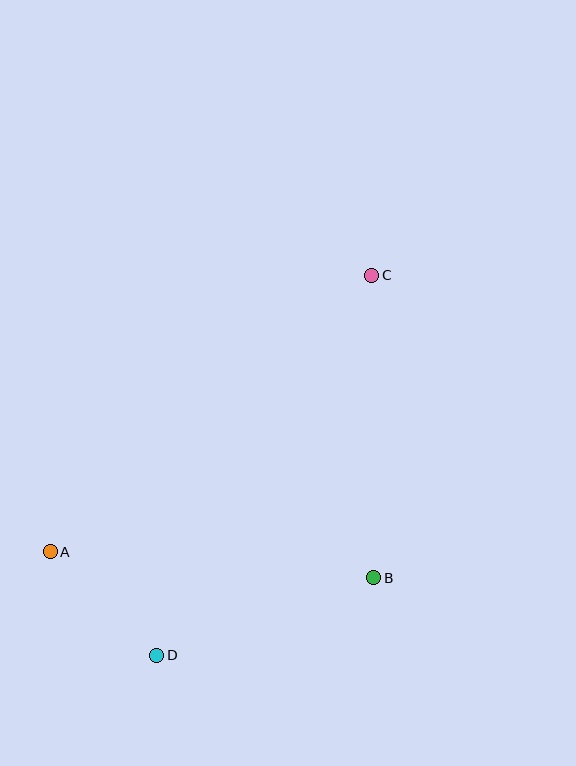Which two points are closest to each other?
Points A and D are closest to each other.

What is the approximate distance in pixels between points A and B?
The distance between A and B is approximately 325 pixels.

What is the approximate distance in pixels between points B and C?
The distance between B and C is approximately 302 pixels.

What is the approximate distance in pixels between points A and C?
The distance between A and C is approximately 424 pixels.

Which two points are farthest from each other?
Points C and D are farthest from each other.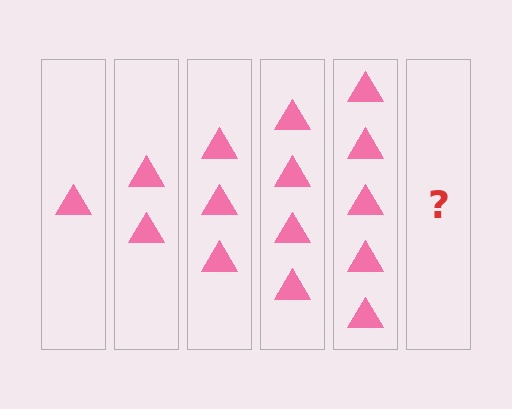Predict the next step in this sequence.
The next step is 6 triangles.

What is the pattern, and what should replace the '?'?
The pattern is that each step adds one more triangle. The '?' should be 6 triangles.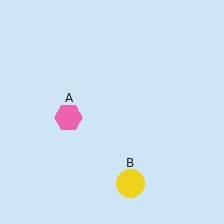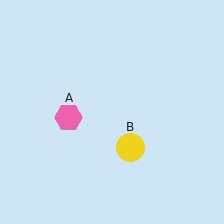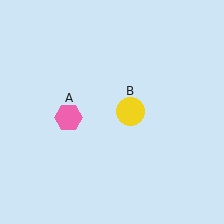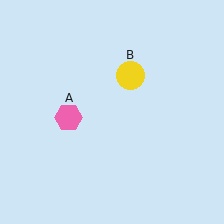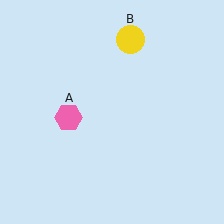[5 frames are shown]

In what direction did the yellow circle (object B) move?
The yellow circle (object B) moved up.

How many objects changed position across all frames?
1 object changed position: yellow circle (object B).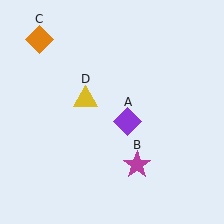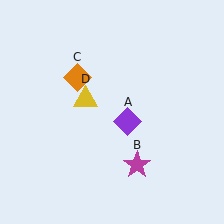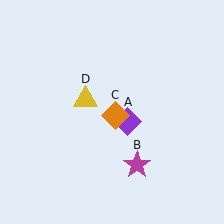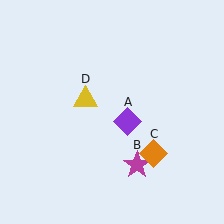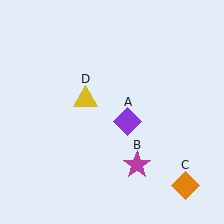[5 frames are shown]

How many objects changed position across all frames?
1 object changed position: orange diamond (object C).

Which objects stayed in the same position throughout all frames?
Purple diamond (object A) and magenta star (object B) and yellow triangle (object D) remained stationary.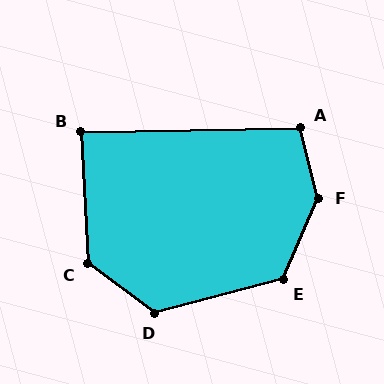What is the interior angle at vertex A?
Approximately 103 degrees (obtuse).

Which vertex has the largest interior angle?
F, at approximately 143 degrees.